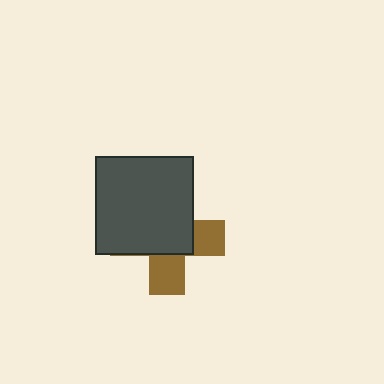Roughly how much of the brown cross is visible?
A small part of it is visible (roughly 37%).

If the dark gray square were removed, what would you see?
You would see the complete brown cross.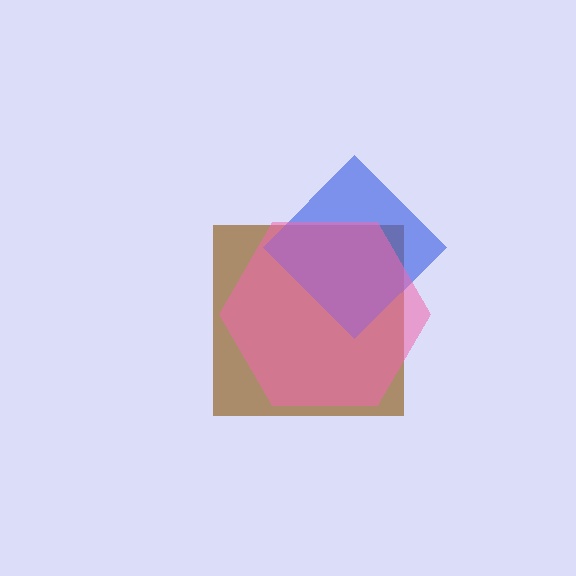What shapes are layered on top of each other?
The layered shapes are: a brown square, a blue diamond, a pink hexagon.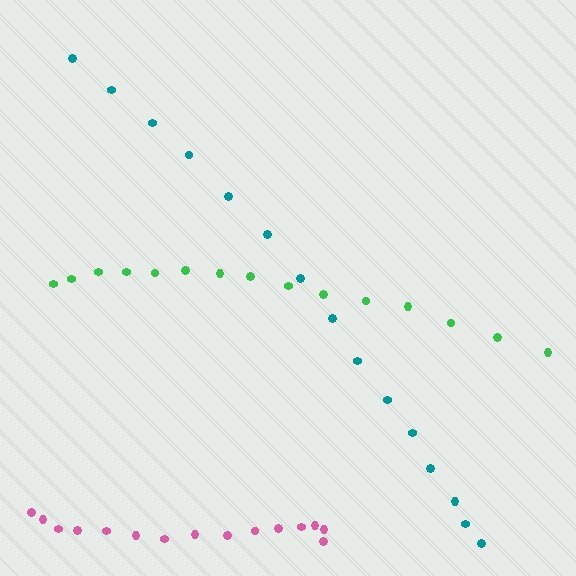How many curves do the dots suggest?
There are 3 distinct paths.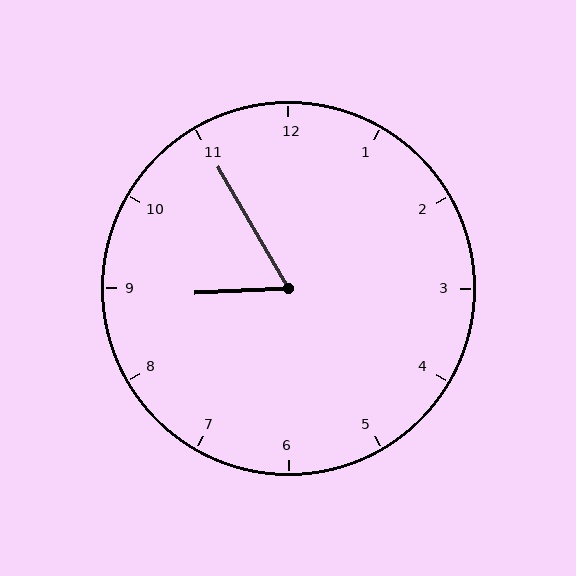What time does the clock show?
8:55.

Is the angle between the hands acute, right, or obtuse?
It is acute.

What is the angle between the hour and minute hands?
Approximately 62 degrees.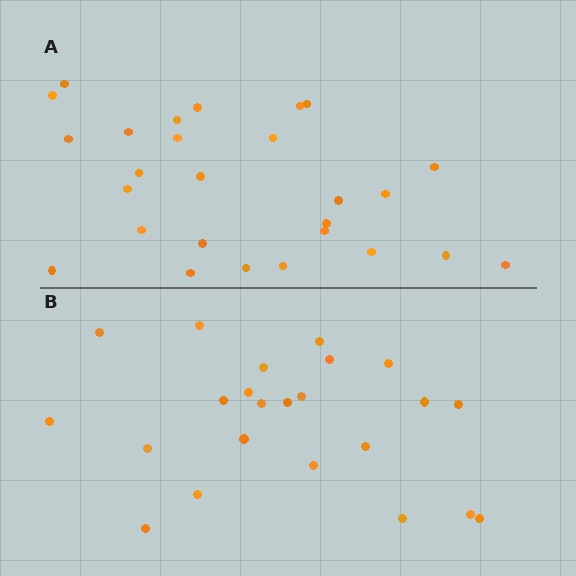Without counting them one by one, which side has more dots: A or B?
Region A (the top region) has more dots.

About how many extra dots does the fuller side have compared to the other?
Region A has about 4 more dots than region B.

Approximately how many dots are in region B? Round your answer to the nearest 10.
About 20 dots. (The exact count is 23, which rounds to 20.)